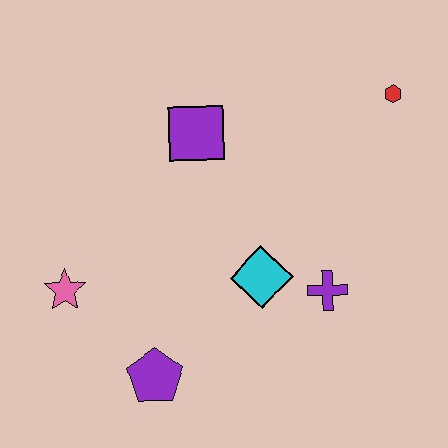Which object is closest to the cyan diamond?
The purple cross is closest to the cyan diamond.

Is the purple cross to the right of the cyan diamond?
Yes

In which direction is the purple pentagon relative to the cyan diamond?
The purple pentagon is to the left of the cyan diamond.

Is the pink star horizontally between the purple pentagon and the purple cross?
No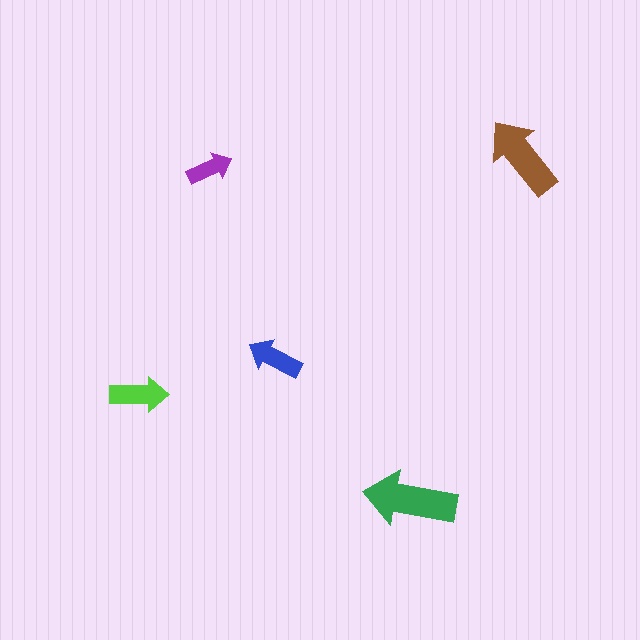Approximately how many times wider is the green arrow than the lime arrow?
About 1.5 times wider.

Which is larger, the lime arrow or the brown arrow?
The brown one.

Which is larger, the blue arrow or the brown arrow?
The brown one.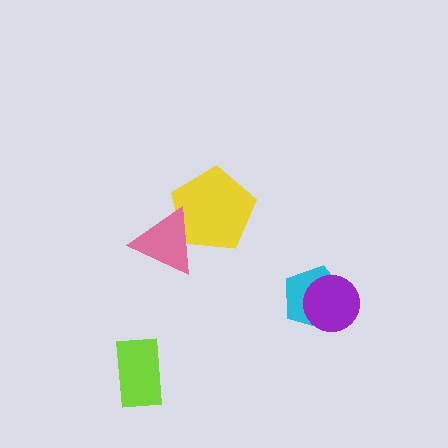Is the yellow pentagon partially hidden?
Yes, it is partially covered by another shape.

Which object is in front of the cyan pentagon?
The purple circle is in front of the cyan pentagon.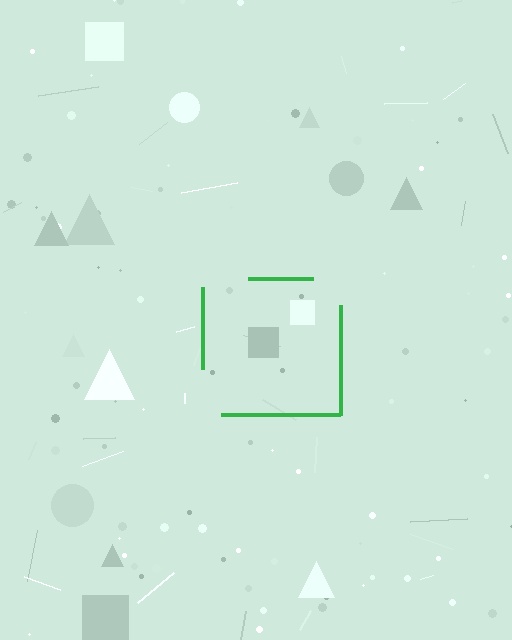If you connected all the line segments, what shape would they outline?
They would outline a square.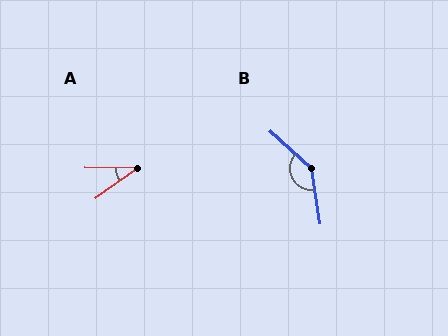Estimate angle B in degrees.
Approximately 141 degrees.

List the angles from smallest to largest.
A (36°), B (141°).